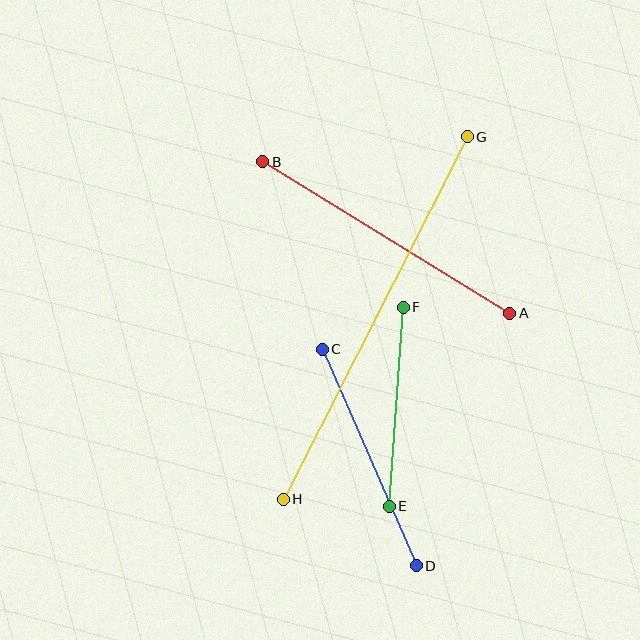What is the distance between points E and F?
The distance is approximately 199 pixels.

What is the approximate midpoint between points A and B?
The midpoint is at approximately (386, 237) pixels.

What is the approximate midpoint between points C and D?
The midpoint is at approximately (369, 458) pixels.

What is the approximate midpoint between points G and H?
The midpoint is at approximately (375, 318) pixels.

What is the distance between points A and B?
The distance is approximately 290 pixels.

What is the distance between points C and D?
The distance is approximately 236 pixels.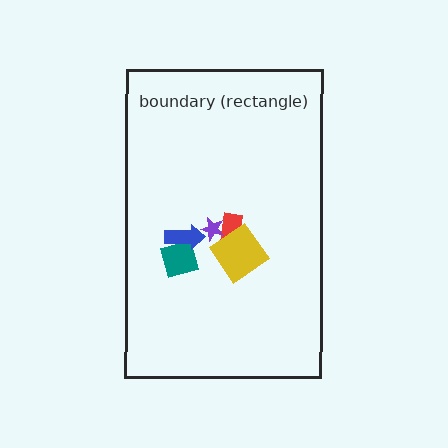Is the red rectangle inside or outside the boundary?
Inside.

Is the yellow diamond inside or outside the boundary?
Inside.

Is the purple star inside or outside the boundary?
Inside.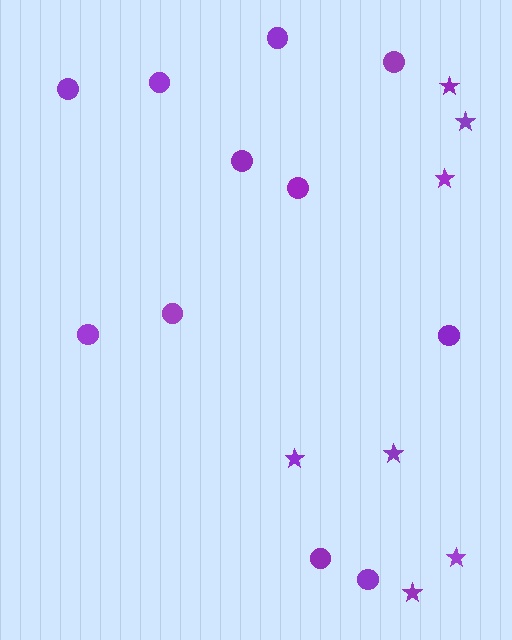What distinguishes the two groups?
There are 2 groups: one group of circles (11) and one group of stars (7).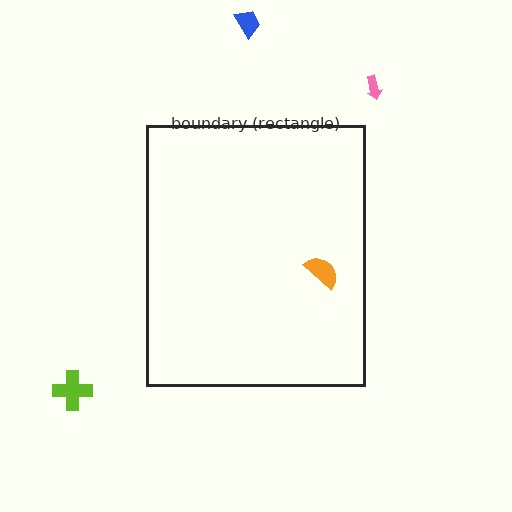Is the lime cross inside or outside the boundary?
Outside.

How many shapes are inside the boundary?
1 inside, 3 outside.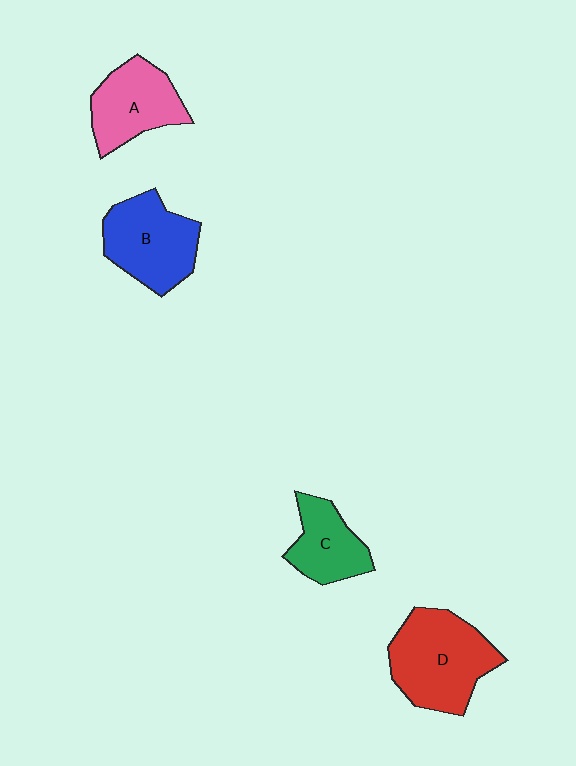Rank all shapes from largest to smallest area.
From largest to smallest: D (red), B (blue), A (pink), C (green).